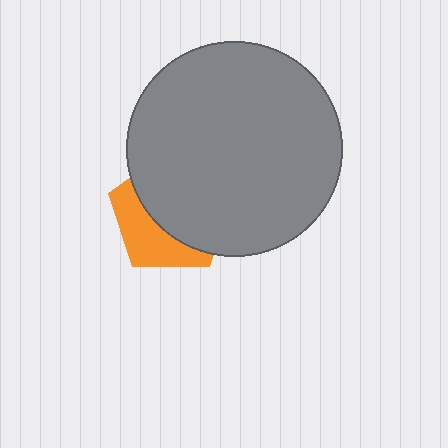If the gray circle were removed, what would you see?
You would see the complete orange pentagon.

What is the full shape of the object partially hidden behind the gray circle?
The partially hidden object is an orange pentagon.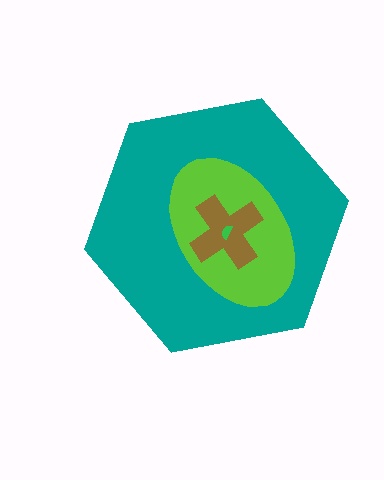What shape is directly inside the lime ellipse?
The brown cross.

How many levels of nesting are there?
4.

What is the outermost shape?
The teal hexagon.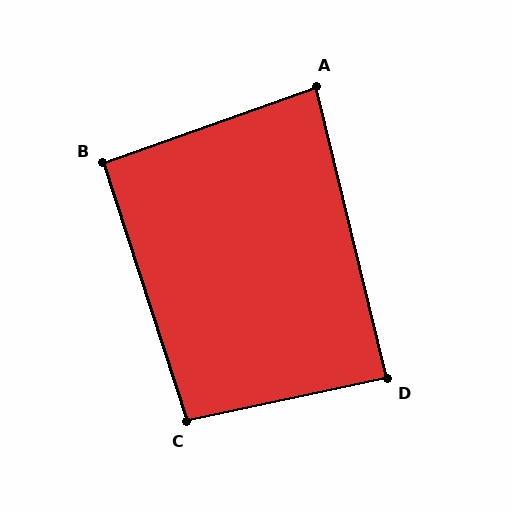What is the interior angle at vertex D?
Approximately 88 degrees (approximately right).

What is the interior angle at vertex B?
Approximately 92 degrees (approximately right).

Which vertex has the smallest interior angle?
A, at approximately 84 degrees.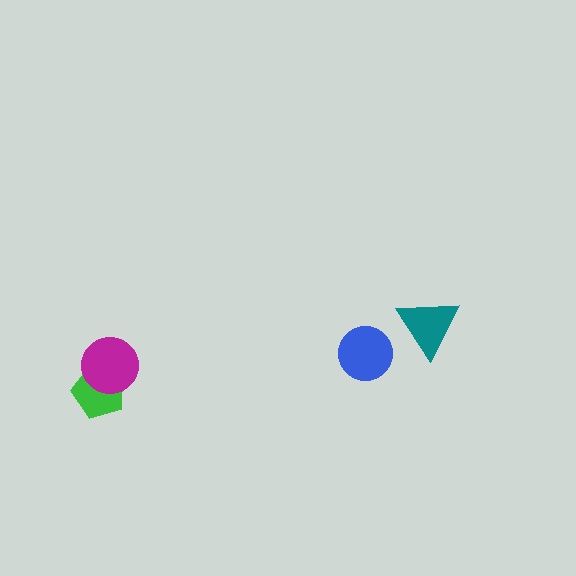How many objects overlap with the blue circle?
0 objects overlap with the blue circle.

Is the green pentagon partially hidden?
Yes, it is partially covered by another shape.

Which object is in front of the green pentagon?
The magenta circle is in front of the green pentagon.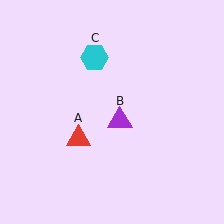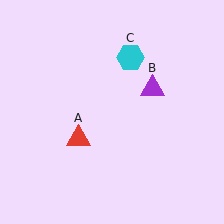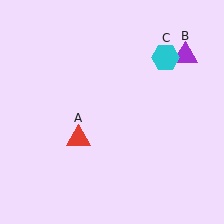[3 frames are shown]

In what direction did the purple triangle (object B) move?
The purple triangle (object B) moved up and to the right.